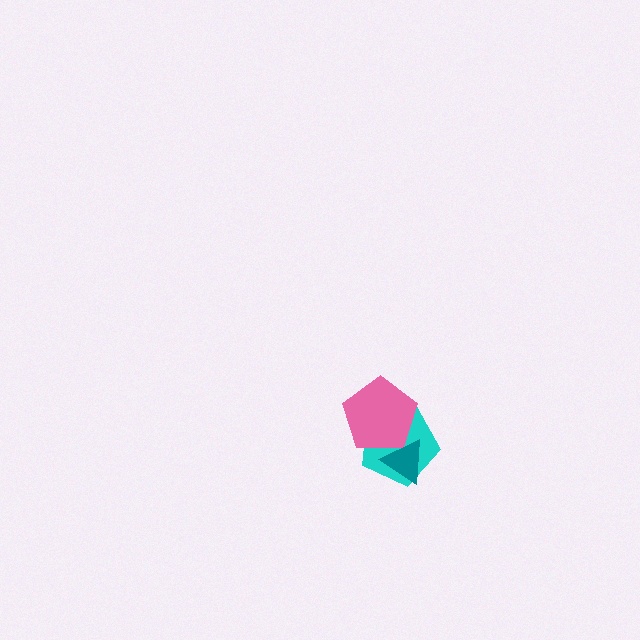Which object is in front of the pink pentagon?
The teal triangle is in front of the pink pentagon.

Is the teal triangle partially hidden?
No, no other shape covers it.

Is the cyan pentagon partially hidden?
Yes, it is partially covered by another shape.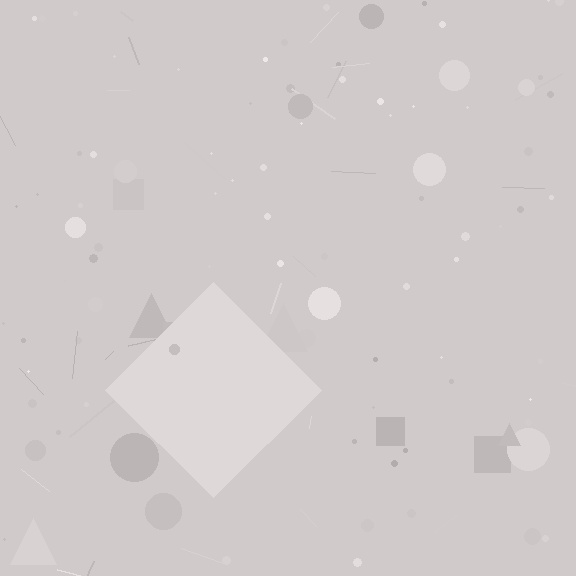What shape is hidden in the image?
A diamond is hidden in the image.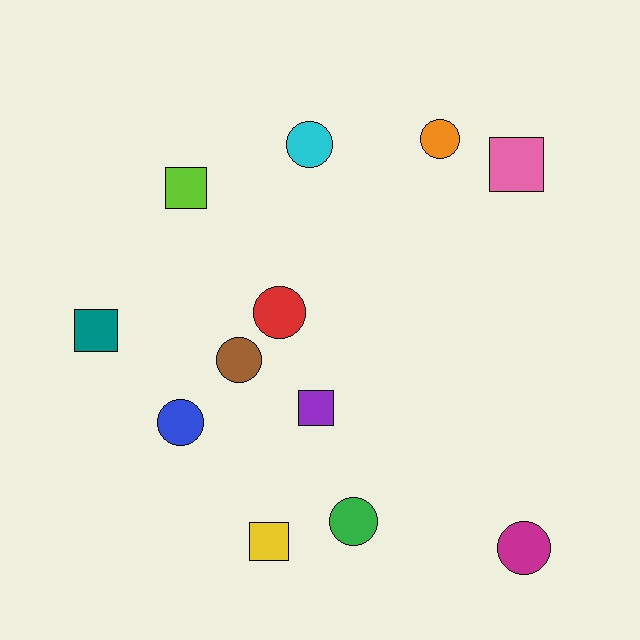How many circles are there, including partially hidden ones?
There are 7 circles.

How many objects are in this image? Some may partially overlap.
There are 12 objects.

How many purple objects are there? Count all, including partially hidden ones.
There is 1 purple object.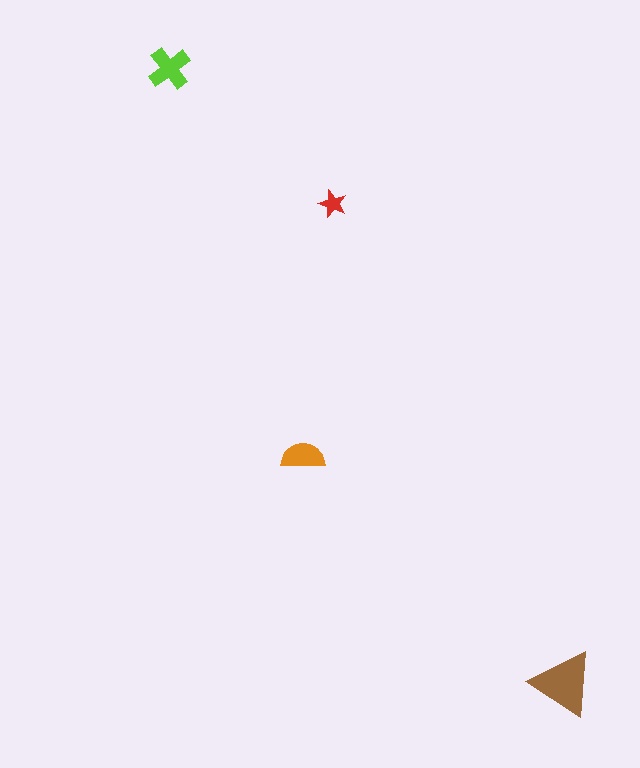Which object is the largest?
The brown triangle.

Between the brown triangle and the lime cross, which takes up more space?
The brown triangle.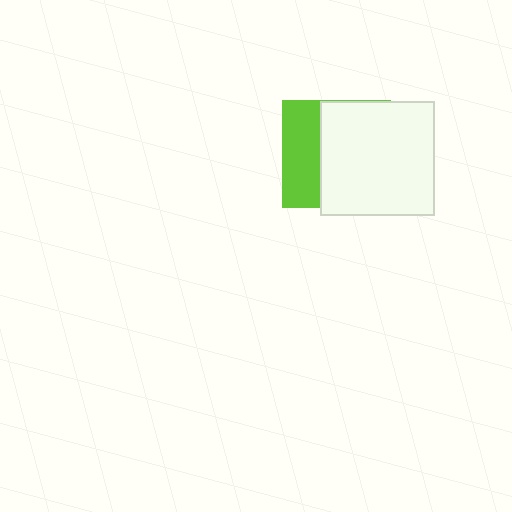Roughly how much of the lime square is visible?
A small part of it is visible (roughly 36%).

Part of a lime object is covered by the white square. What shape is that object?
It is a square.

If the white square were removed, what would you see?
You would see the complete lime square.